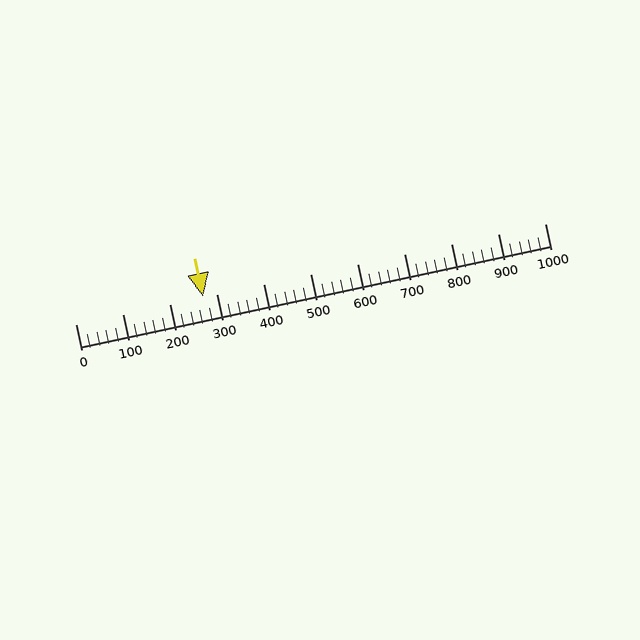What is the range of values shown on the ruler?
The ruler shows values from 0 to 1000.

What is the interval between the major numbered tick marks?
The major tick marks are spaced 100 units apart.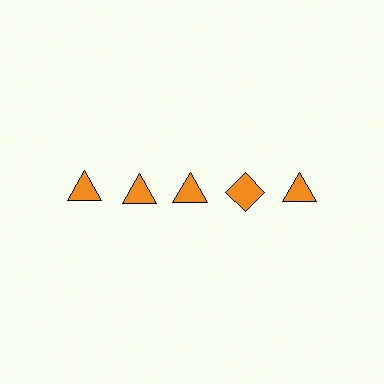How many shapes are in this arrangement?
There are 5 shapes arranged in a grid pattern.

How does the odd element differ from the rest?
It has a different shape: diamond instead of triangle.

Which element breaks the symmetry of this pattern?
The orange diamond in the top row, second from right column breaks the symmetry. All other shapes are orange triangles.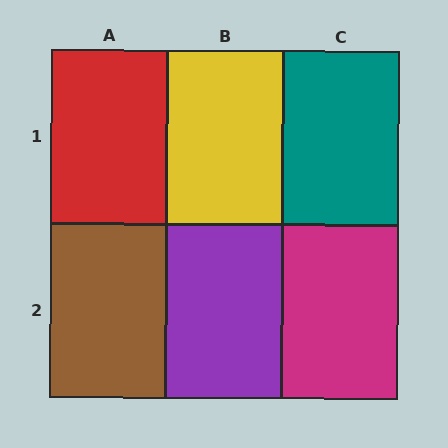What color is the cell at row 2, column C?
Magenta.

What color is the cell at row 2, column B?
Purple.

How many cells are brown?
1 cell is brown.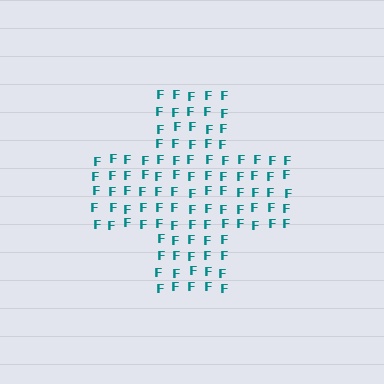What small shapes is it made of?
It is made of small letter F's.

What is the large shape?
The large shape is a cross.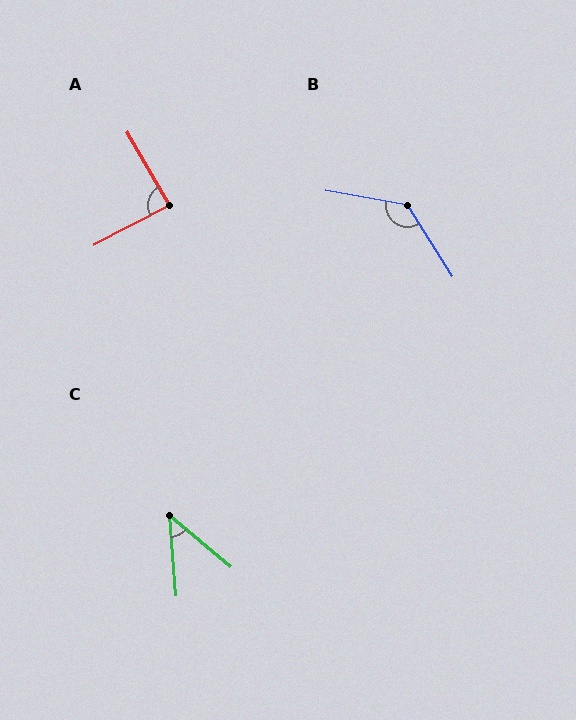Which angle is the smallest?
C, at approximately 45 degrees.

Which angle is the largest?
B, at approximately 132 degrees.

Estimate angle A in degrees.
Approximately 88 degrees.